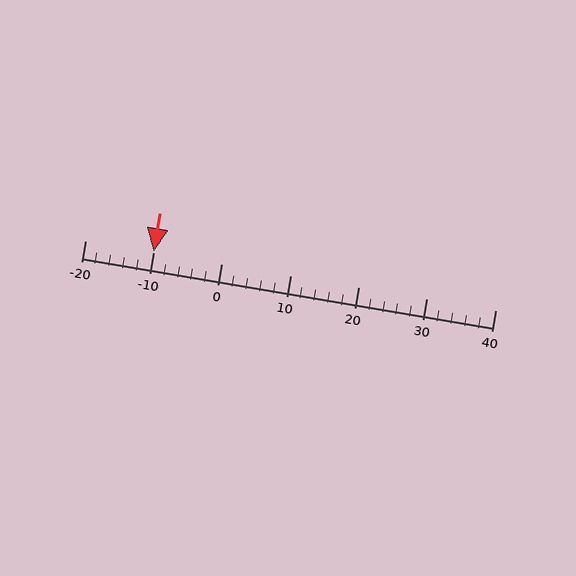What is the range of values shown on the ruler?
The ruler shows values from -20 to 40.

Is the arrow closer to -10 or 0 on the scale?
The arrow is closer to -10.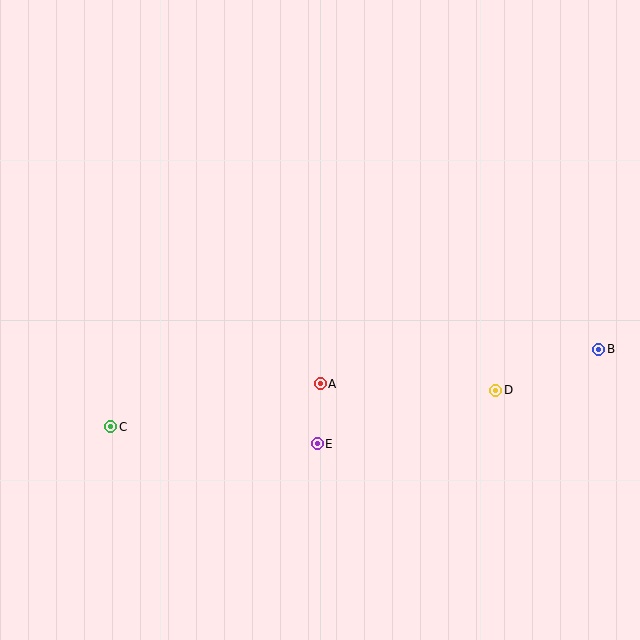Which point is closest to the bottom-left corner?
Point C is closest to the bottom-left corner.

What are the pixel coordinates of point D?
Point D is at (496, 390).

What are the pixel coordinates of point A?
Point A is at (320, 384).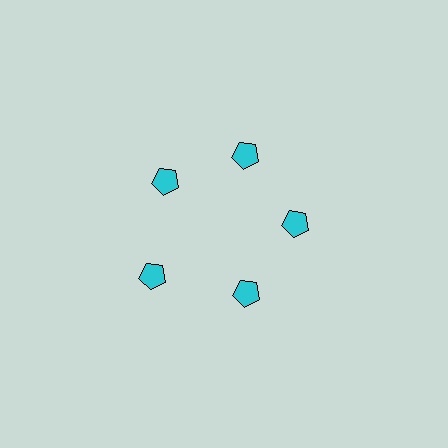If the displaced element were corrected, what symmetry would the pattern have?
It would have 5-fold rotational symmetry — the pattern would map onto itself every 72 degrees.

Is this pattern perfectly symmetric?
No. The 5 cyan pentagons are arranged in a ring, but one element near the 8 o'clock position is pushed outward from the center, breaking the 5-fold rotational symmetry.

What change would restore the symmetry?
The symmetry would be restored by moving it inward, back onto the ring so that all 5 pentagons sit at equal angles and equal distance from the center.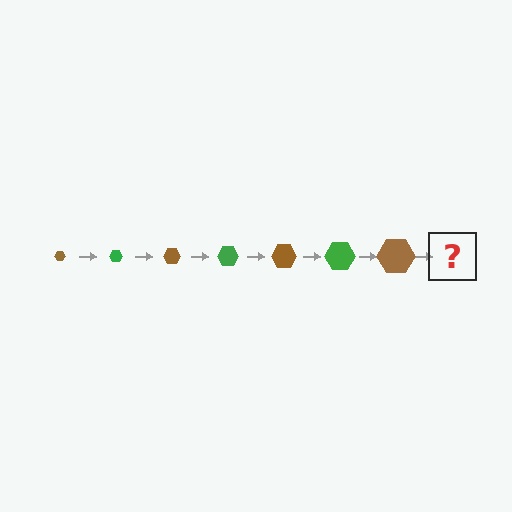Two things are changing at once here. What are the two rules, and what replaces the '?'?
The two rules are that the hexagon grows larger each step and the color cycles through brown and green. The '?' should be a green hexagon, larger than the previous one.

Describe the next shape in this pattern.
It should be a green hexagon, larger than the previous one.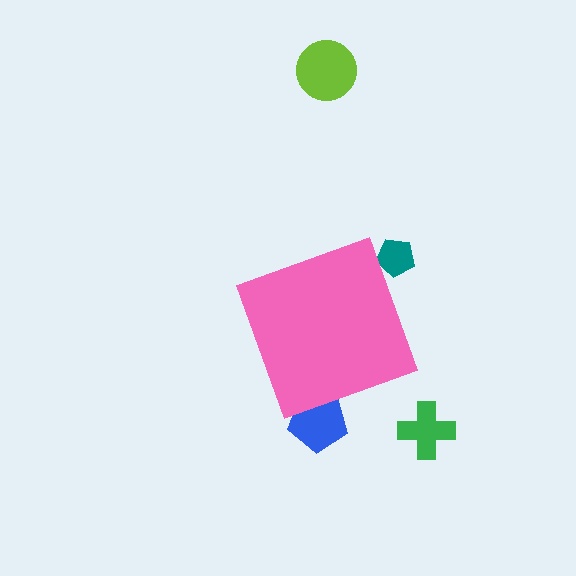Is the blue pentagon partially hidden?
Yes, the blue pentagon is partially hidden behind the pink diamond.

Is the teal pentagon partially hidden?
Yes, the teal pentagon is partially hidden behind the pink diamond.